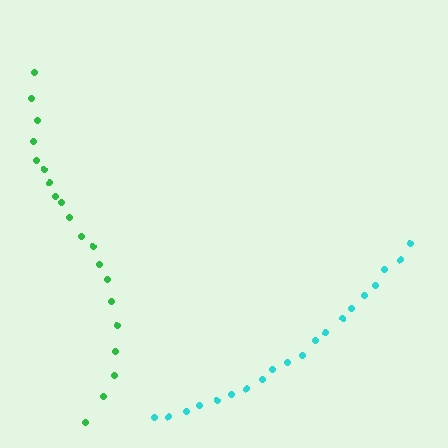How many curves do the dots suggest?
There are 2 distinct paths.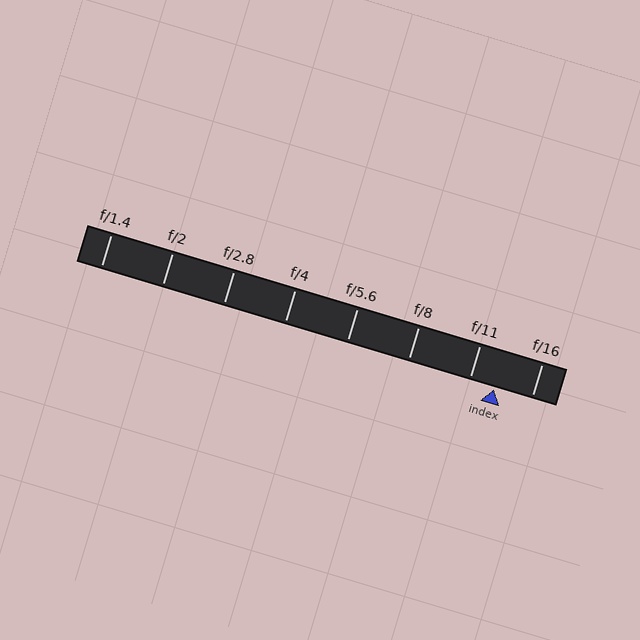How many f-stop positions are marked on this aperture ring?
There are 8 f-stop positions marked.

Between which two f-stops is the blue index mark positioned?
The index mark is between f/11 and f/16.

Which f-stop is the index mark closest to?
The index mark is closest to f/11.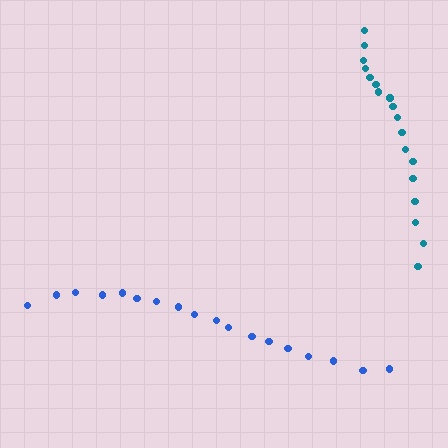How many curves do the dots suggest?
There are 2 distinct paths.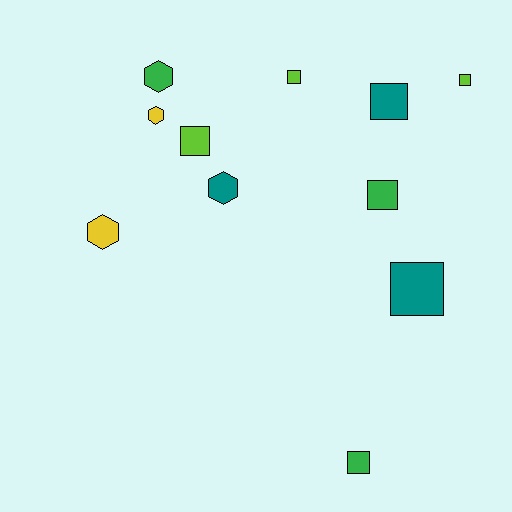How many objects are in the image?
There are 11 objects.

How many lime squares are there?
There are 3 lime squares.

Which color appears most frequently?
Lime, with 3 objects.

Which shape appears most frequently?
Square, with 7 objects.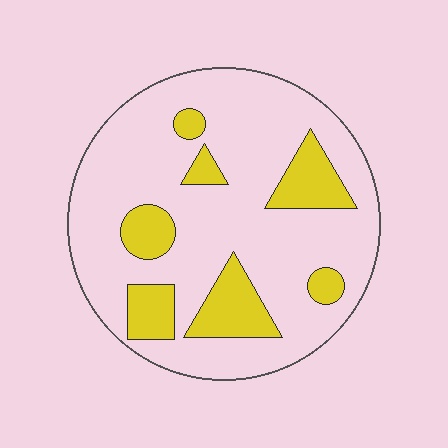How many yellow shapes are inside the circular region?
7.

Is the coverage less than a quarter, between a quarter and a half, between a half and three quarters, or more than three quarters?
Less than a quarter.